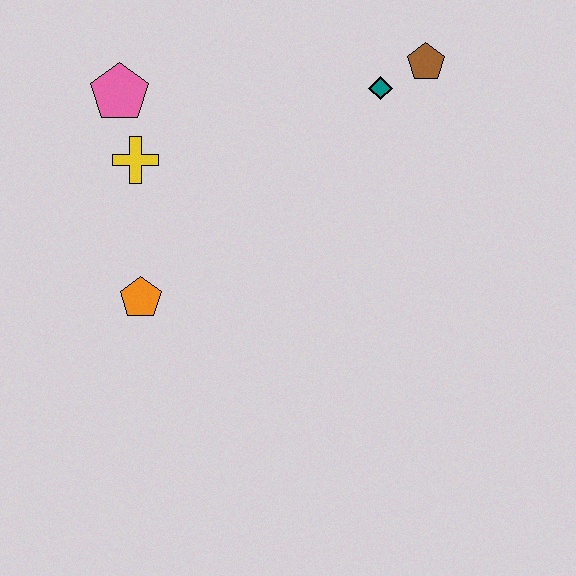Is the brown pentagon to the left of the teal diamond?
No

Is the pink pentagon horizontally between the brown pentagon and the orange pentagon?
No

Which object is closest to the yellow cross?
The pink pentagon is closest to the yellow cross.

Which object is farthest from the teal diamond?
The orange pentagon is farthest from the teal diamond.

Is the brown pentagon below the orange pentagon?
No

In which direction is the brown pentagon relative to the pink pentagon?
The brown pentagon is to the right of the pink pentagon.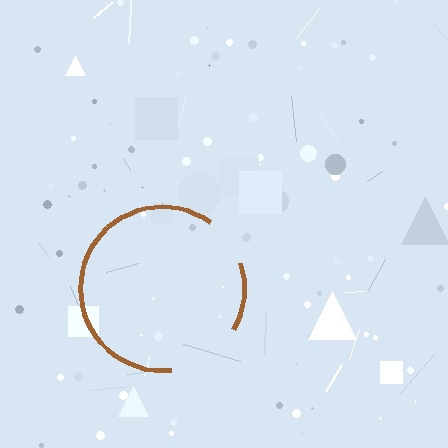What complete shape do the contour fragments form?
The contour fragments form a circle.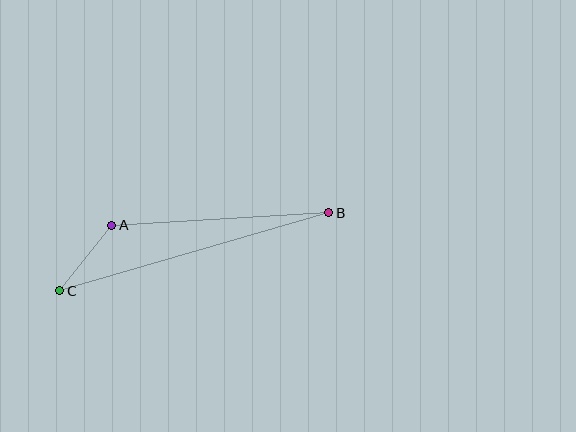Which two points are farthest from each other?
Points B and C are farthest from each other.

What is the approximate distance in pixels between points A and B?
The distance between A and B is approximately 217 pixels.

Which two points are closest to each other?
Points A and C are closest to each other.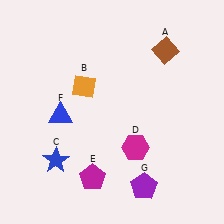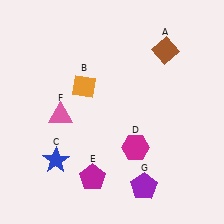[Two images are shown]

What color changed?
The triangle (F) changed from blue in Image 1 to pink in Image 2.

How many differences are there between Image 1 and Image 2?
There is 1 difference between the two images.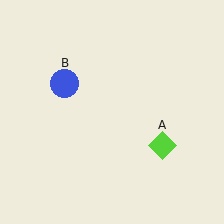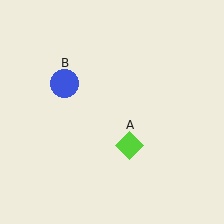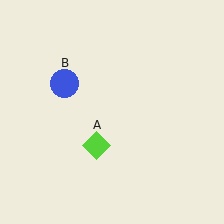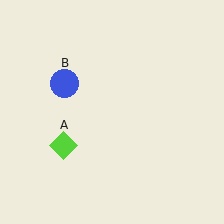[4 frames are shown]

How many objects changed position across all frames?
1 object changed position: lime diamond (object A).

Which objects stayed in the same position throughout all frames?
Blue circle (object B) remained stationary.